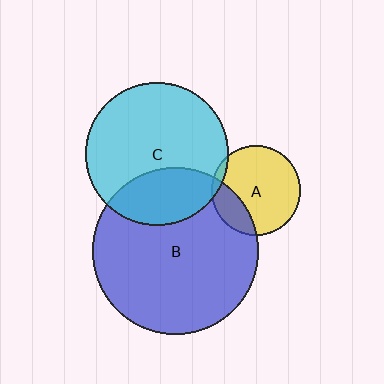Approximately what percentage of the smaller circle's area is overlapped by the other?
Approximately 30%.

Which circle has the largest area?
Circle B (blue).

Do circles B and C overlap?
Yes.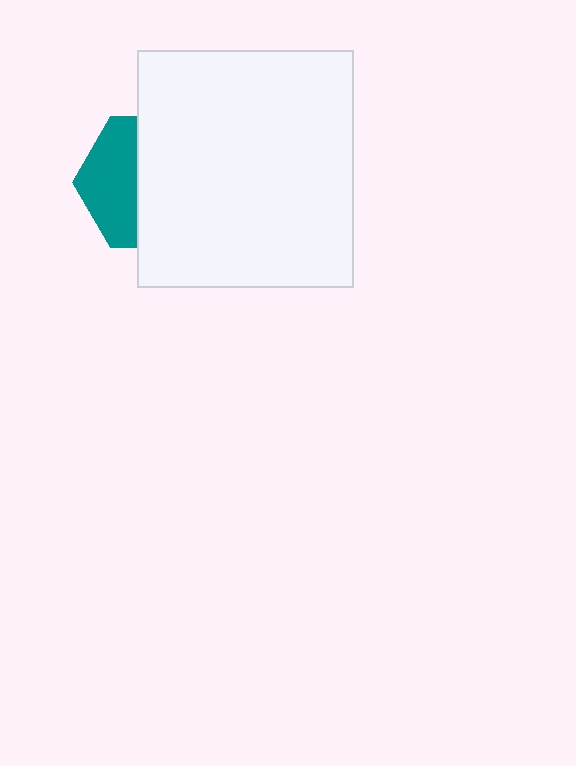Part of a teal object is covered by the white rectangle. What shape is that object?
It is a hexagon.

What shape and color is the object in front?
The object in front is a white rectangle.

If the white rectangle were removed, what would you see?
You would see the complete teal hexagon.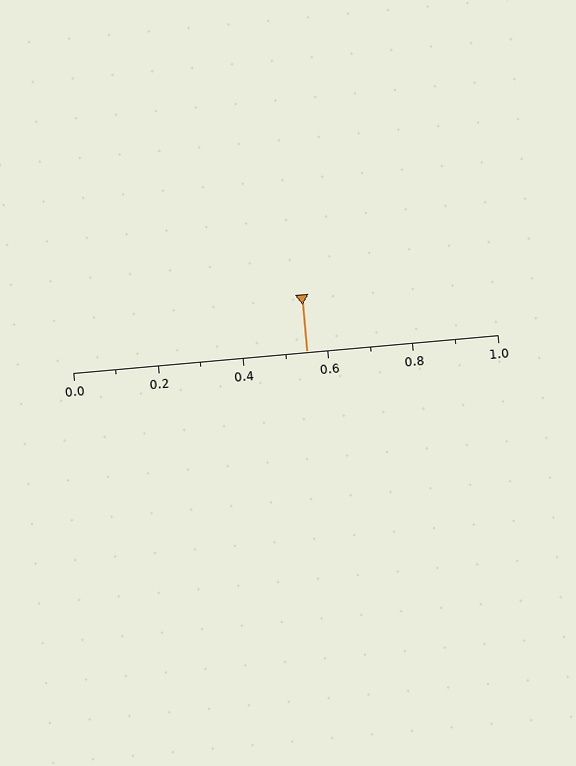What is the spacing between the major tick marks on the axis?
The major ticks are spaced 0.2 apart.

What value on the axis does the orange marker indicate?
The marker indicates approximately 0.55.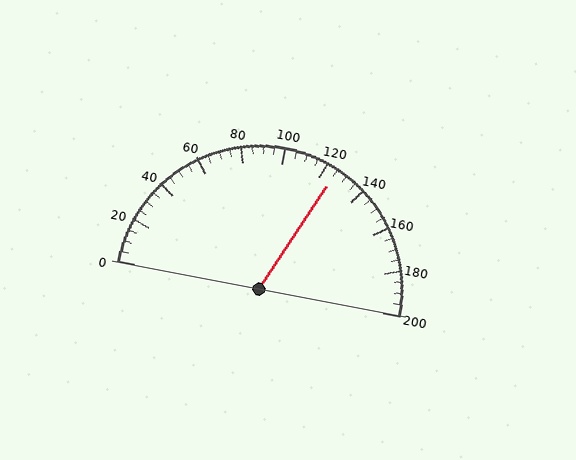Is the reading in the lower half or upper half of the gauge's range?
The reading is in the upper half of the range (0 to 200).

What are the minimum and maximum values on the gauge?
The gauge ranges from 0 to 200.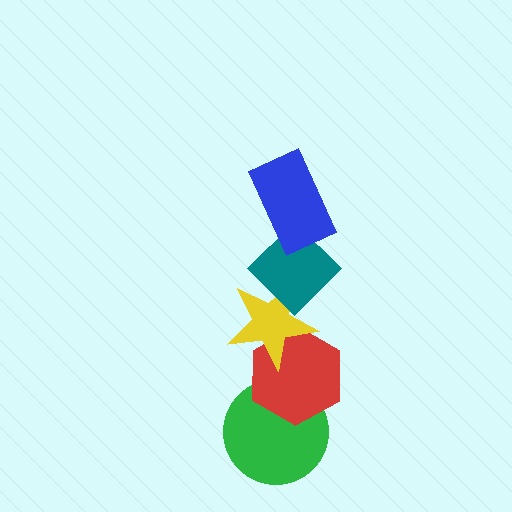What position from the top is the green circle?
The green circle is 5th from the top.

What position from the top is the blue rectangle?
The blue rectangle is 1st from the top.